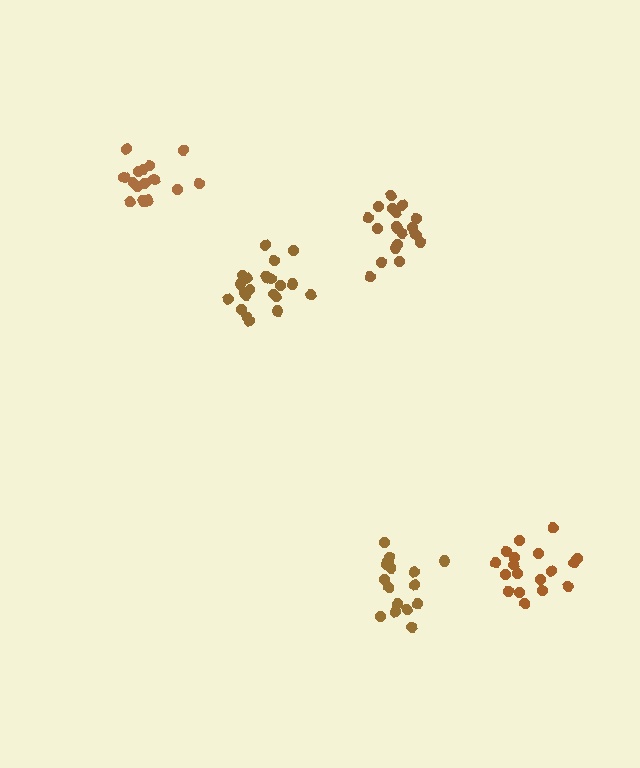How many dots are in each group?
Group 1: 16 dots, Group 2: 21 dots, Group 3: 18 dots, Group 4: 19 dots, Group 5: 15 dots (89 total).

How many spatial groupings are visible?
There are 5 spatial groupings.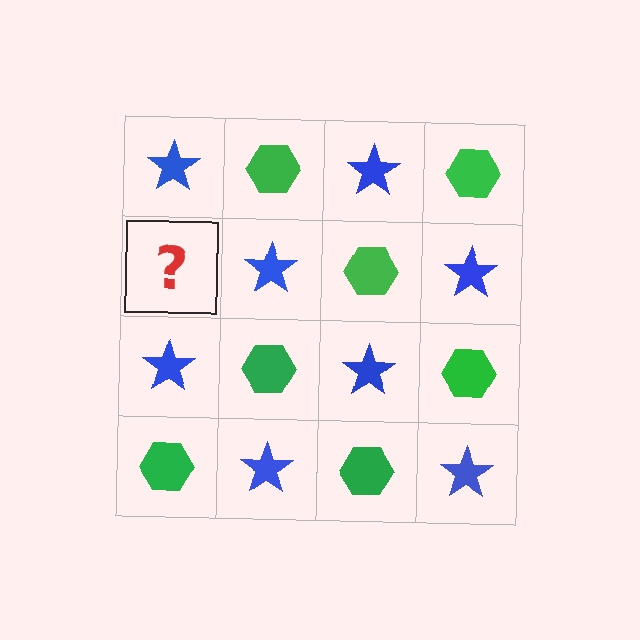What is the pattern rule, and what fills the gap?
The rule is that it alternates blue star and green hexagon in a checkerboard pattern. The gap should be filled with a green hexagon.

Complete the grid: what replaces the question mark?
The question mark should be replaced with a green hexagon.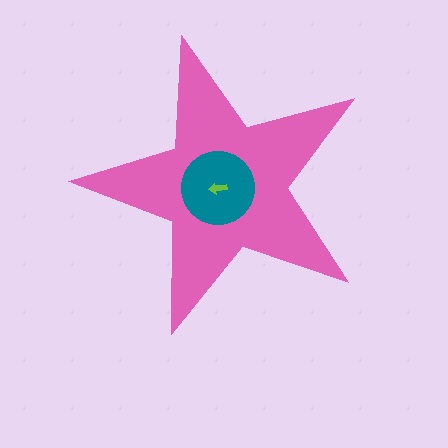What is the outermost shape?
The pink star.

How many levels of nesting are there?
3.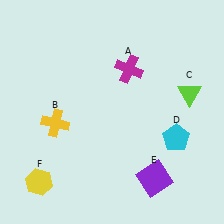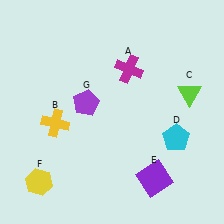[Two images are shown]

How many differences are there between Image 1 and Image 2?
There is 1 difference between the two images.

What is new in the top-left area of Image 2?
A purple pentagon (G) was added in the top-left area of Image 2.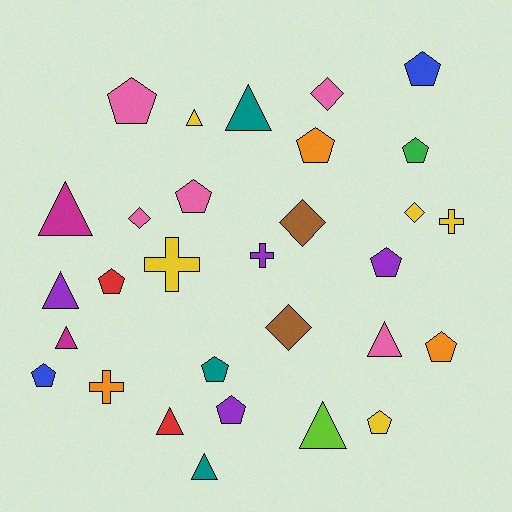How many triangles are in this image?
There are 9 triangles.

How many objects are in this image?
There are 30 objects.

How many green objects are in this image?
There is 1 green object.